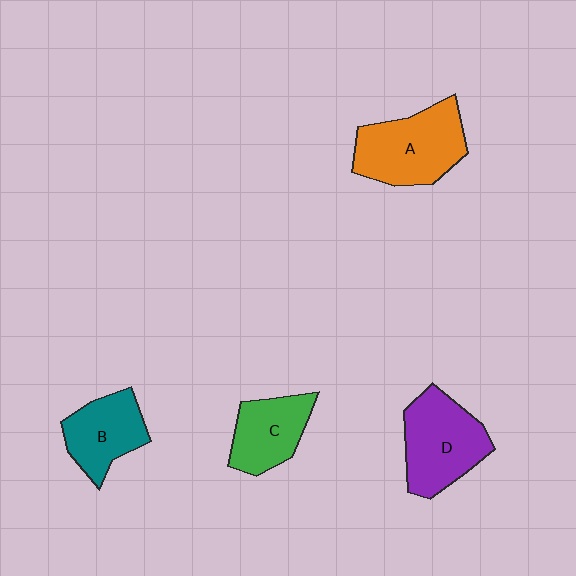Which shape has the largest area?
Shape A (orange).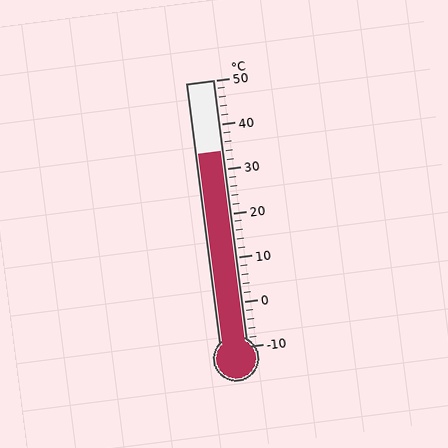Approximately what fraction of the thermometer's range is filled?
The thermometer is filled to approximately 75% of its range.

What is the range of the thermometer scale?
The thermometer scale ranges from -10°C to 50°C.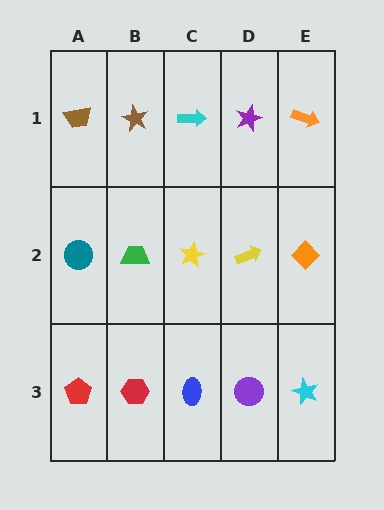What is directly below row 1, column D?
A yellow arrow.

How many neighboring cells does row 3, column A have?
2.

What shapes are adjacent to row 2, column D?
A purple star (row 1, column D), a purple circle (row 3, column D), a yellow star (row 2, column C), an orange diamond (row 2, column E).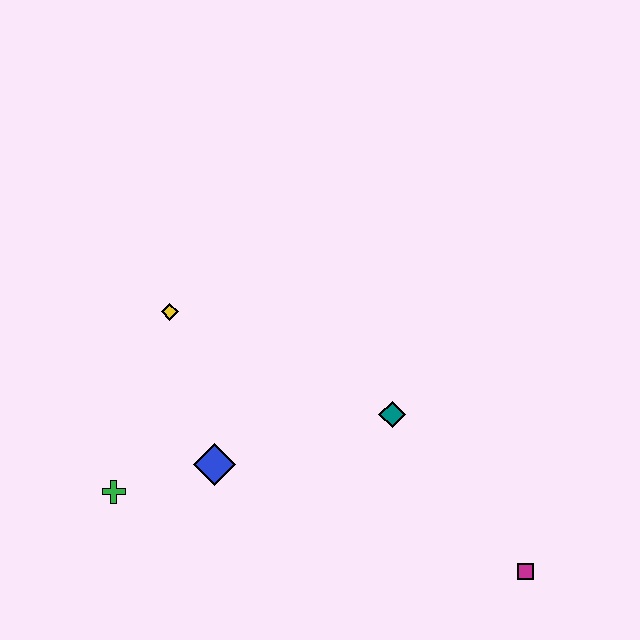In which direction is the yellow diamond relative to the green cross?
The yellow diamond is above the green cross.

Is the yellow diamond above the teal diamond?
Yes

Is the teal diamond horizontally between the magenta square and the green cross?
Yes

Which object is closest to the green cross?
The blue diamond is closest to the green cross.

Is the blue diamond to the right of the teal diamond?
No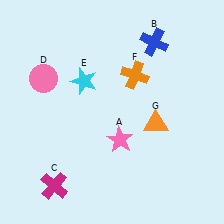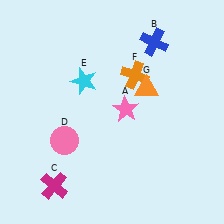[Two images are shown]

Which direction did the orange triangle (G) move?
The orange triangle (G) moved up.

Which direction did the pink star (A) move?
The pink star (A) moved up.